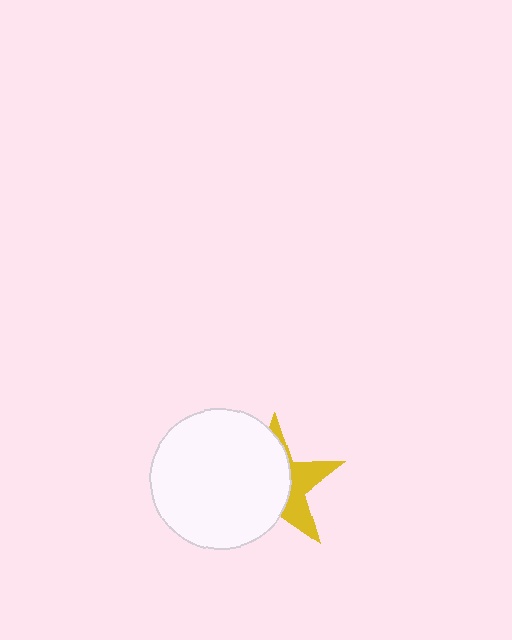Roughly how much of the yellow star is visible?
A small part of it is visible (roughly 36%).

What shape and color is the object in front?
The object in front is a white circle.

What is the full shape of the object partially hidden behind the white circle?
The partially hidden object is a yellow star.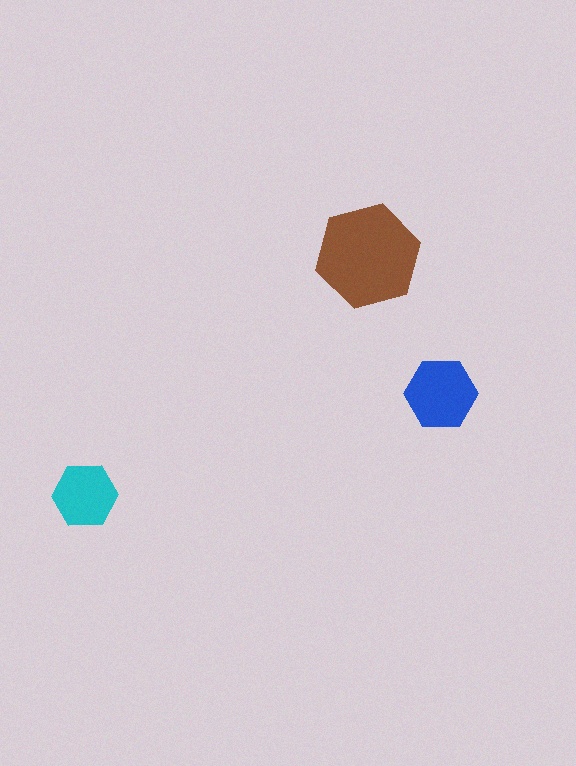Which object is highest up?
The brown hexagon is topmost.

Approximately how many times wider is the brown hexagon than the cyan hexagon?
About 1.5 times wider.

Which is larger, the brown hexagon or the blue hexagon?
The brown one.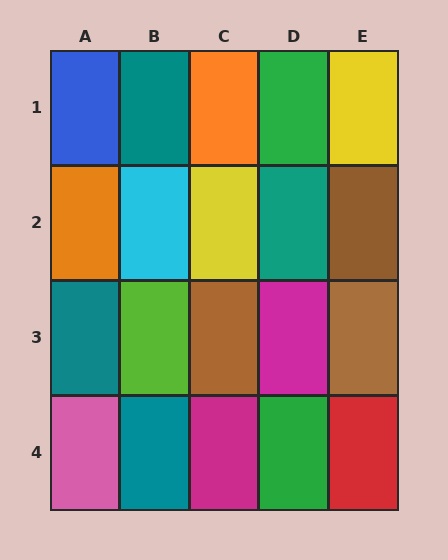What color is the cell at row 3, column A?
Teal.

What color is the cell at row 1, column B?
Teal.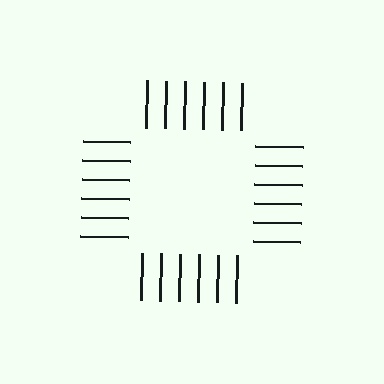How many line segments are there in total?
24 — 6 along each of the 4 edges.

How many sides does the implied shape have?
4 sides — the line-ends trace a square.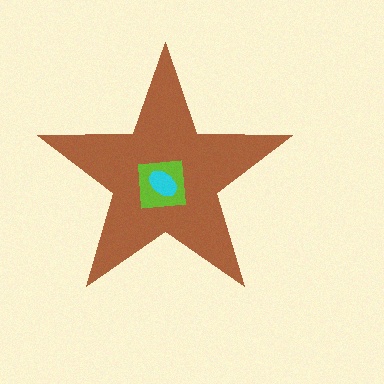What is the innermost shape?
The cyan ellipse.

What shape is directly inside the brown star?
The lime square.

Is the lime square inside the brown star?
Yes.